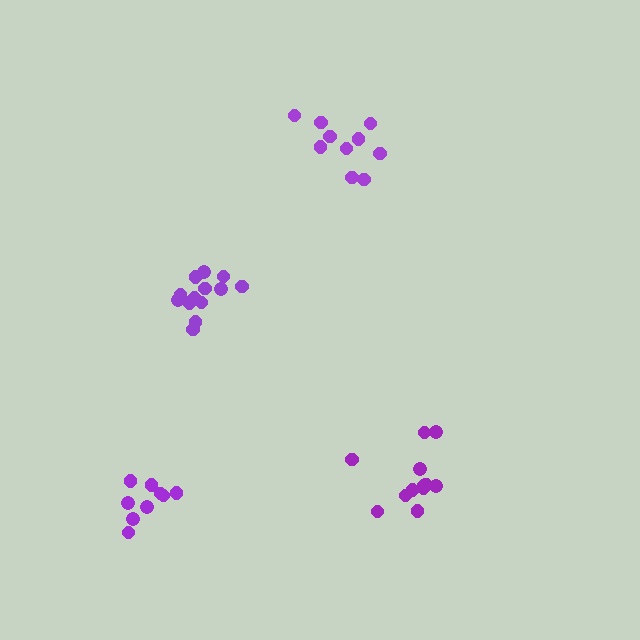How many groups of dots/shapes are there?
There are 4 groups.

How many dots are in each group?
Group 1: 10 dots, Group 2: 9 dots, Group 3: 13 dots, Group 4: 13 dots (45 total).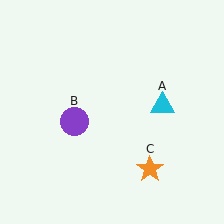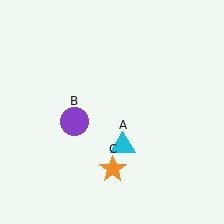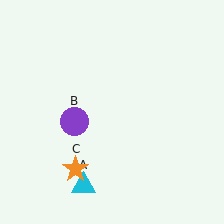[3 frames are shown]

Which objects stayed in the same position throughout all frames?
Purple circle (object B) remained stationary.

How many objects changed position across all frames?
2 objects changed position: cyan triangle (object A), orange star (object C).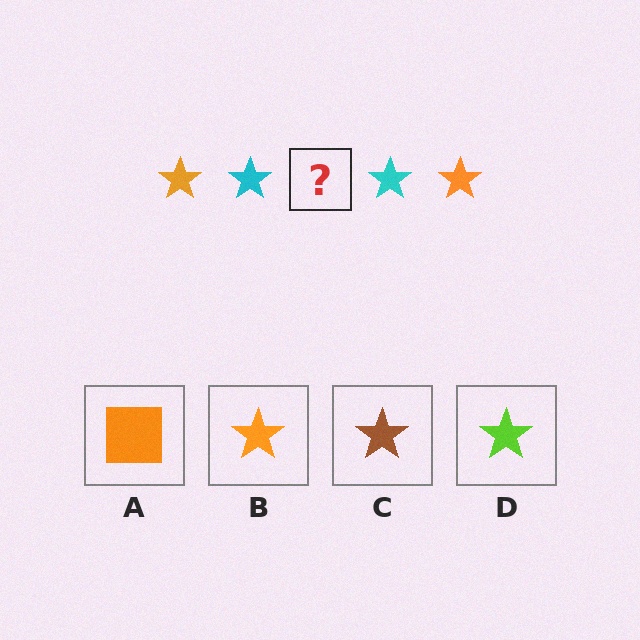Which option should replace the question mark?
Option B.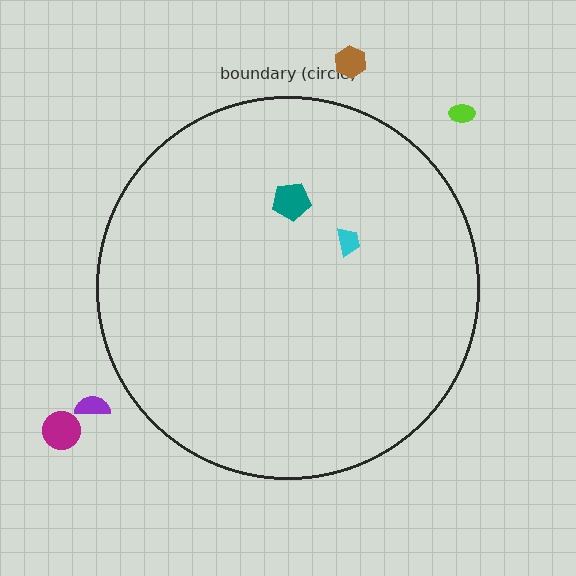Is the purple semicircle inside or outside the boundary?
Outside.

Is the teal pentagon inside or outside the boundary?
Inside.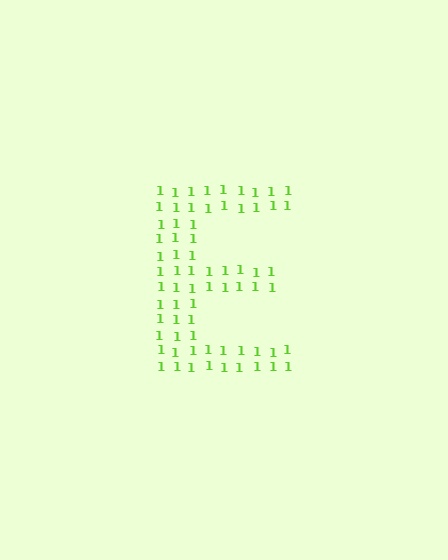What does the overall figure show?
The overall figure shows the letter E.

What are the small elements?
The small elements are digit 1's.